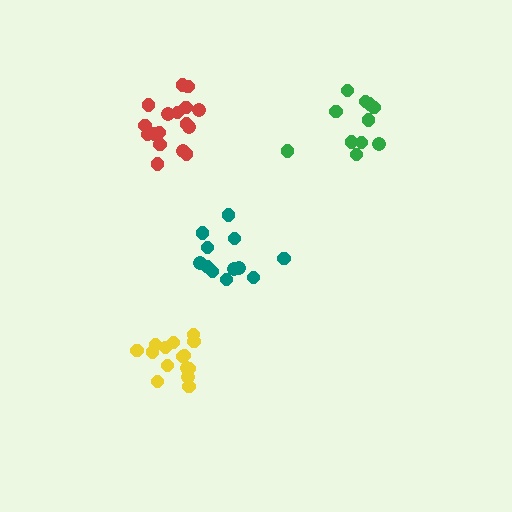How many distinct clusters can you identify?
There are 4 distinct clusters.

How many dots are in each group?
Group 1: 15 dots, Group 2: 17 dots, Group 3: 12 dots, Group 4: 11 dots (55 total).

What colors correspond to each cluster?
The clusters are colored: yellow, red, teal, green.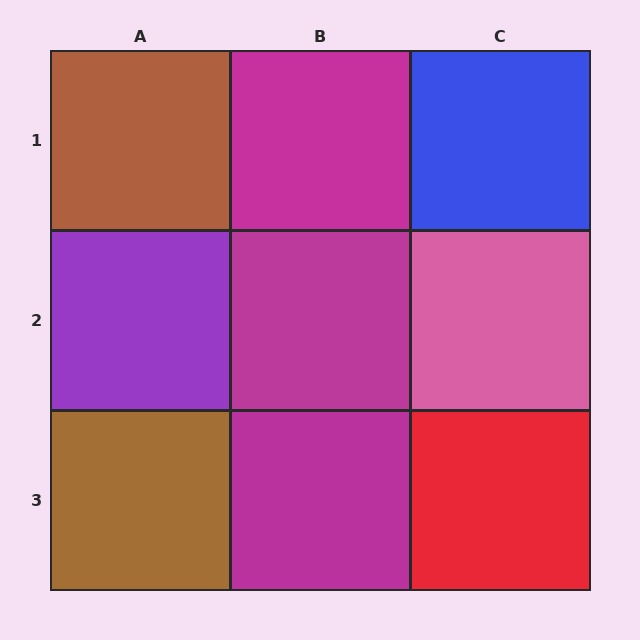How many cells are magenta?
3 cells are magenta.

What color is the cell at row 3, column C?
Red.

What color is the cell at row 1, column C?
Blue.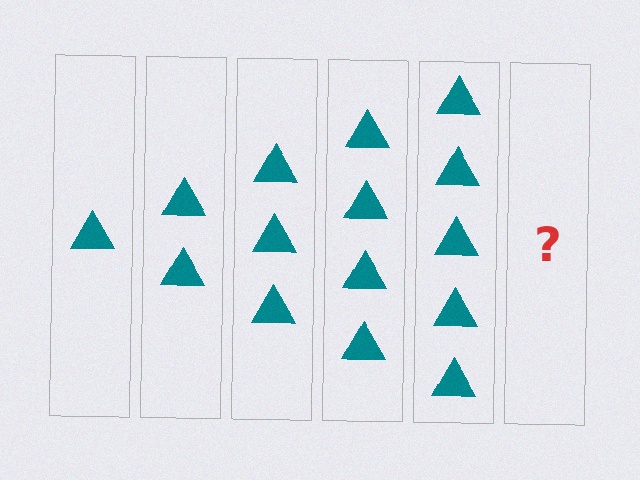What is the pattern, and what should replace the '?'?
The pattern is that each step adds one more triangle. The '?' should be 6 triangles.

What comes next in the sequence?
The next element should be 6 triangles.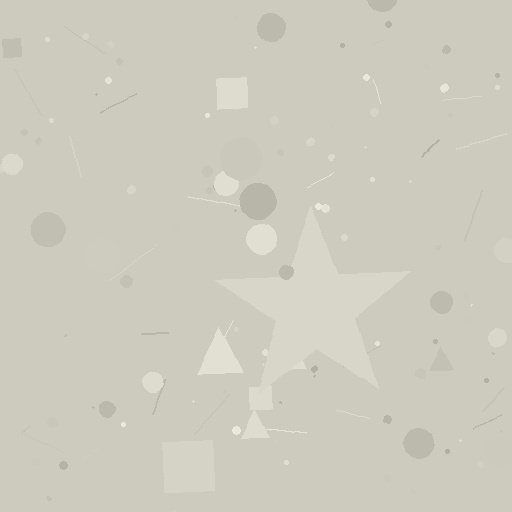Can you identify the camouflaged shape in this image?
The camouflaged shape is a star.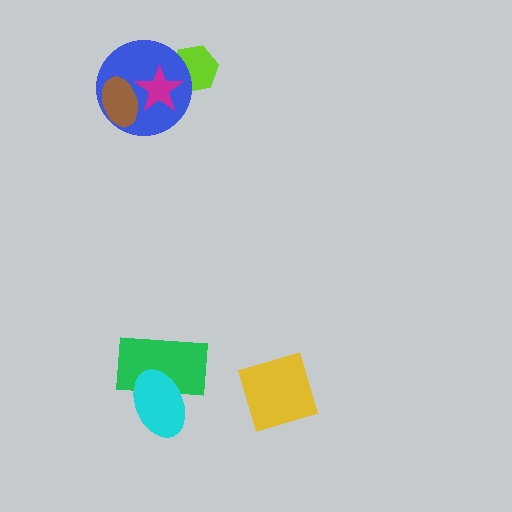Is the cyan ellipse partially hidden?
No, no other shape covers it.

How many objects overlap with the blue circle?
3 objects overlap with the blue circle.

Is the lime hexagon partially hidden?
Yes, it is partially covered by another shape.